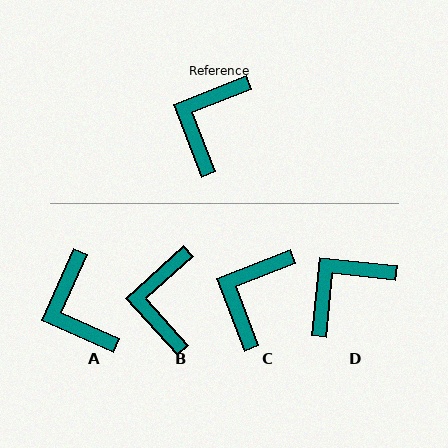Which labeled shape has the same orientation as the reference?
C.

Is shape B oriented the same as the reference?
No, it is off by about 21 degrees.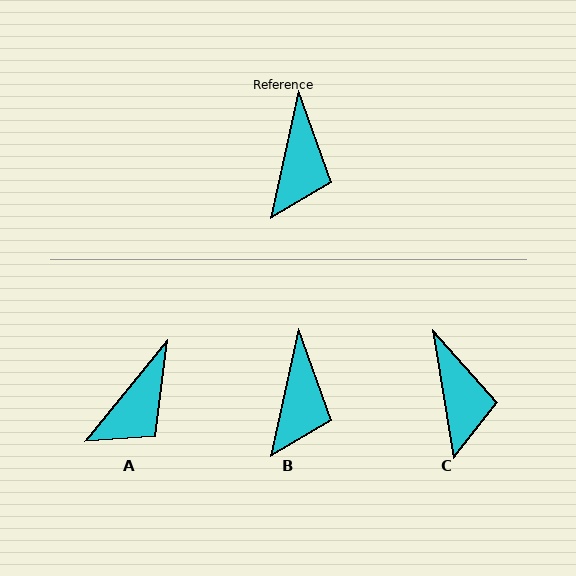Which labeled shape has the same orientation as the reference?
B.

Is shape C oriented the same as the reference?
No, it is off by about 21 degrees.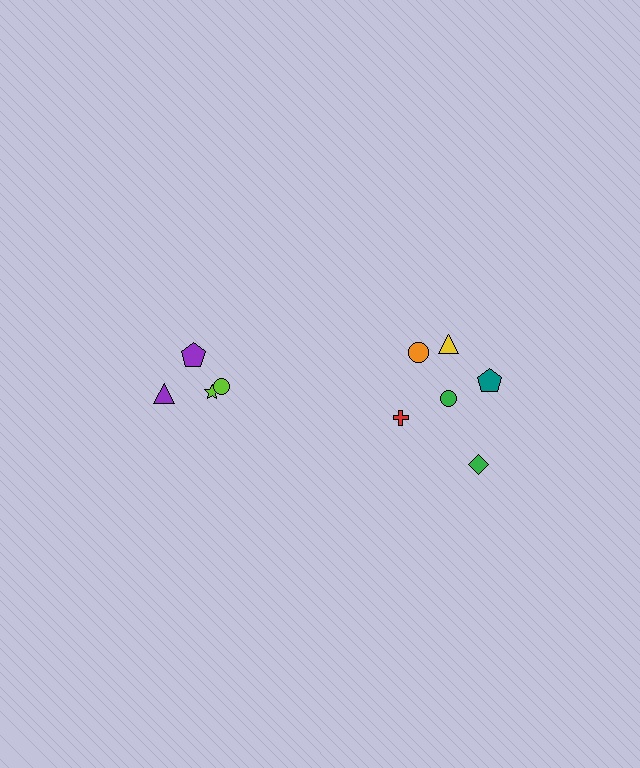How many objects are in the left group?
There are 4 objects.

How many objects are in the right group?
There are 6 objects.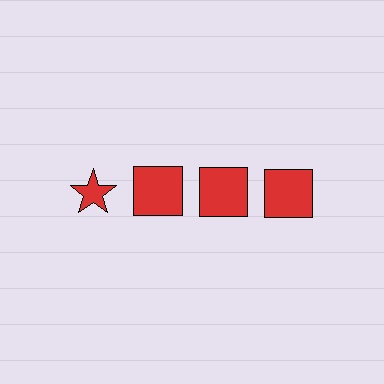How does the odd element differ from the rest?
It has a different shape: star instead of square.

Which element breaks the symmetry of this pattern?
The red star in the top row, leftmost column breaks the symmetry. All other shapes are red squares.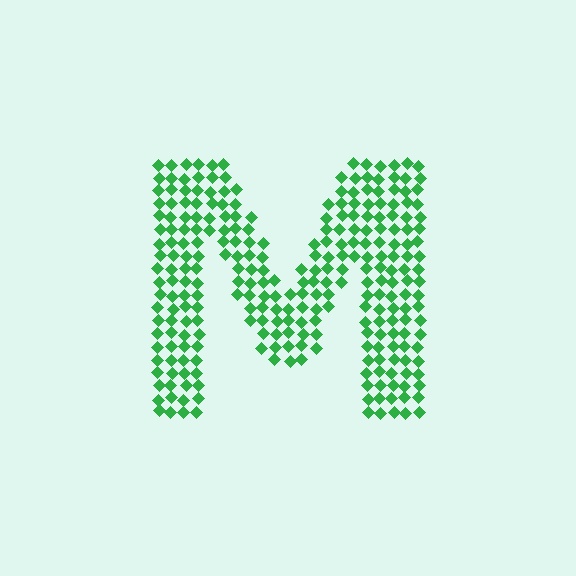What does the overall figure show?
The overall figure shows the letter M.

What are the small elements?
The small elements are diamonds.